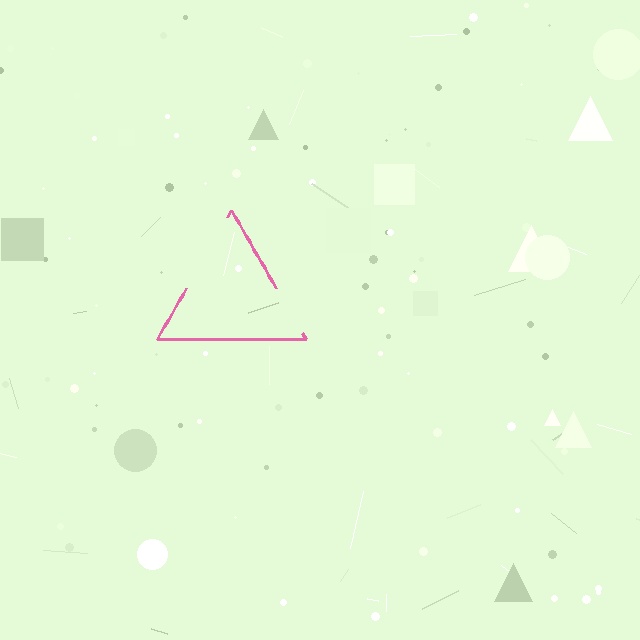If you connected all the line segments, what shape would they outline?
They would outline a triangle.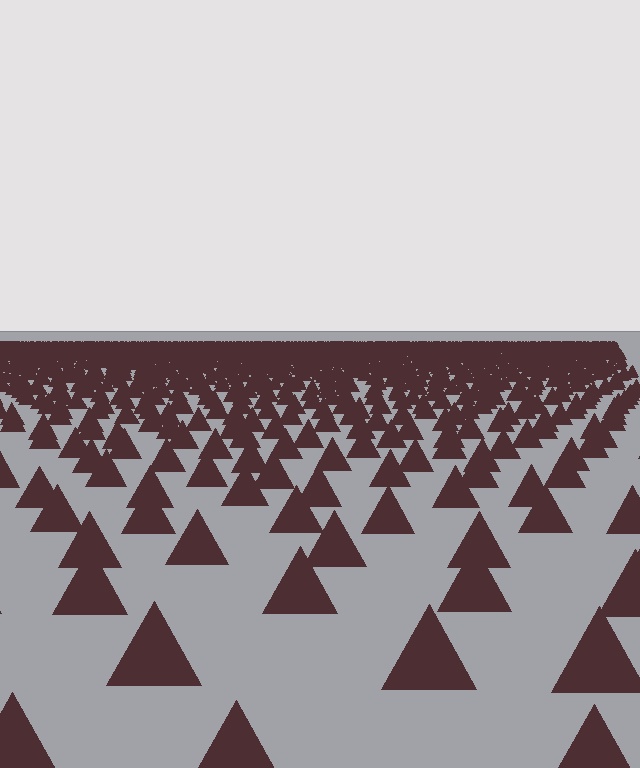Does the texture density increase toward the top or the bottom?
Density increases toward the top.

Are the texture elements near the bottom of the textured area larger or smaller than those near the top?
Larger. Near the bottom, elements are closer to the viewer and appear at a bigger on-screen size.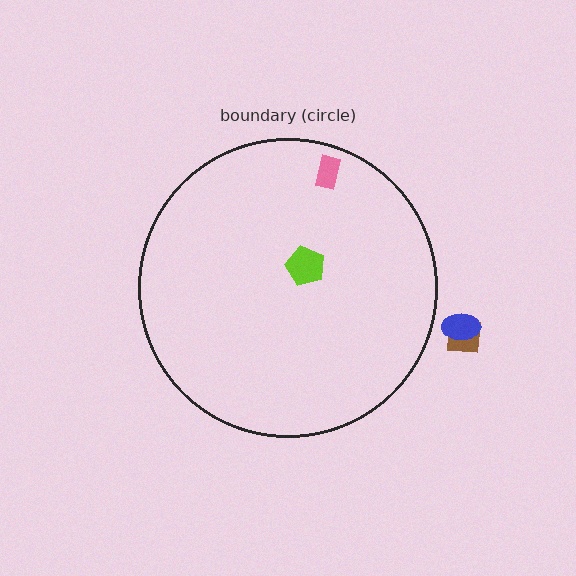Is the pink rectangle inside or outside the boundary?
Inside.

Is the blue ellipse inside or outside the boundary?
Outside.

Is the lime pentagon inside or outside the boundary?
Inside.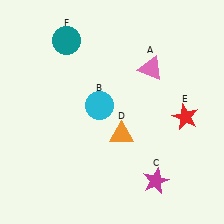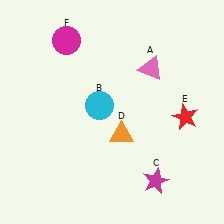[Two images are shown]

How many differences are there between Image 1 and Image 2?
There is 1 difference between the two images.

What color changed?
The circle (F) changed from teal in Image 1 to magenta in Image 2.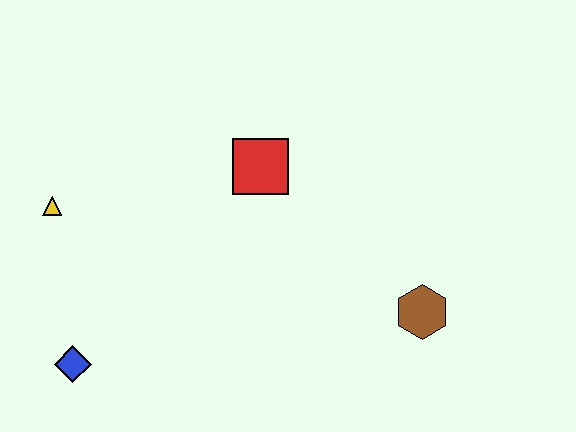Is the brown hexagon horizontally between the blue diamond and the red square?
No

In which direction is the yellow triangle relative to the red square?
The yellow triangle is to the left of the red square.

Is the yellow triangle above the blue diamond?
Yes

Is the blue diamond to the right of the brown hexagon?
No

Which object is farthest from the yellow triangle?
The brown hexagon is farthest from the yellow triangle.